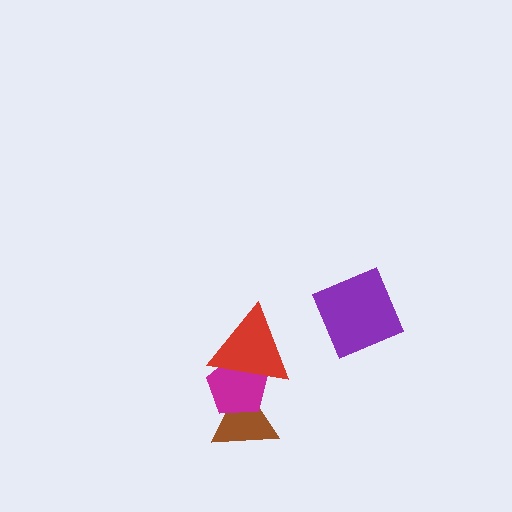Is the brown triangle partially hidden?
Yes, it is partially covered by another shape.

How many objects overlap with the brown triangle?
2 objects overlap with the brown triangle.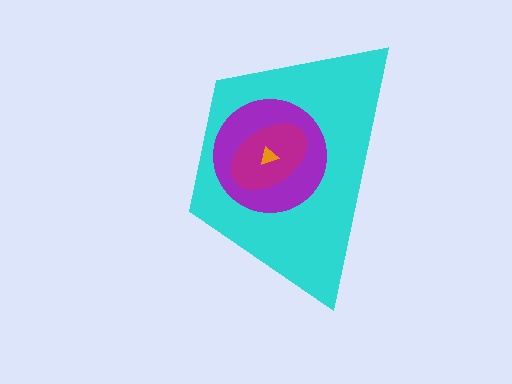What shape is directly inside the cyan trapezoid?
The purple circle.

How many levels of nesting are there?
4.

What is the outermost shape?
The cyan trapezoid.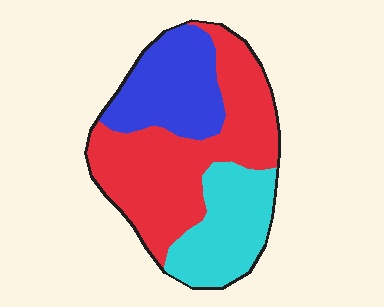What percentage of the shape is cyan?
Cyan covers around 25% of the shape.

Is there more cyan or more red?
Red.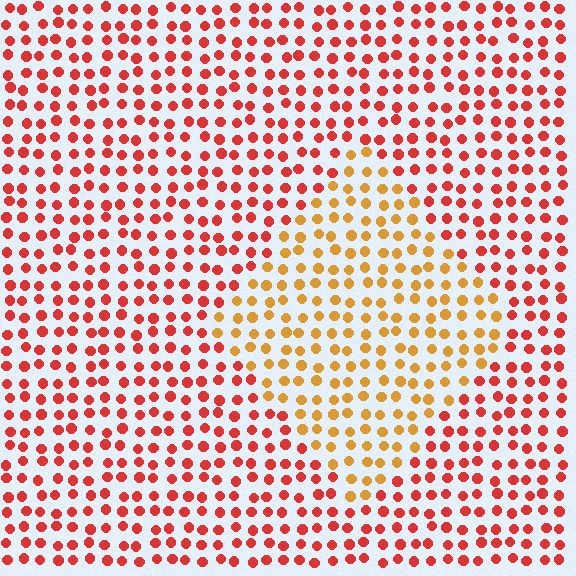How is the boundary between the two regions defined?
The boundary is defined purely by a slight shift in hue (about 38 degrees). Spacing, size, and orientation are identical on both sides.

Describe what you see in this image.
The image is filled with small red elements in a uniform arrangement. A diamond-shaped region is visible where the elements are tinted to a slightly different hue, forming a subtle color boundary.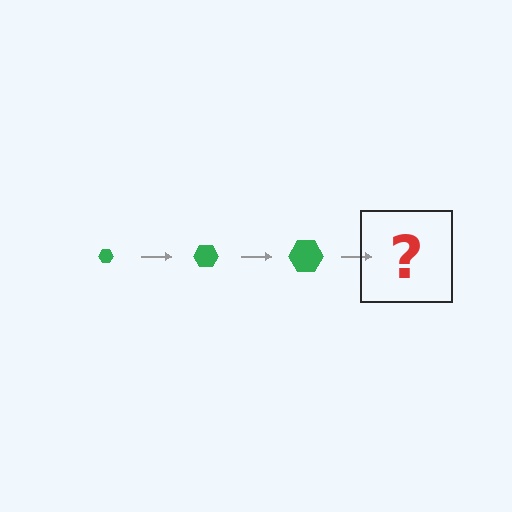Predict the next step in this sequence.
The next step is a green hexagon, larger than the previous one.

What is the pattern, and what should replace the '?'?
The pattern is that the hexagon gets progressively larger each step. The '?' should be a green hexagon, larger than the previous one.